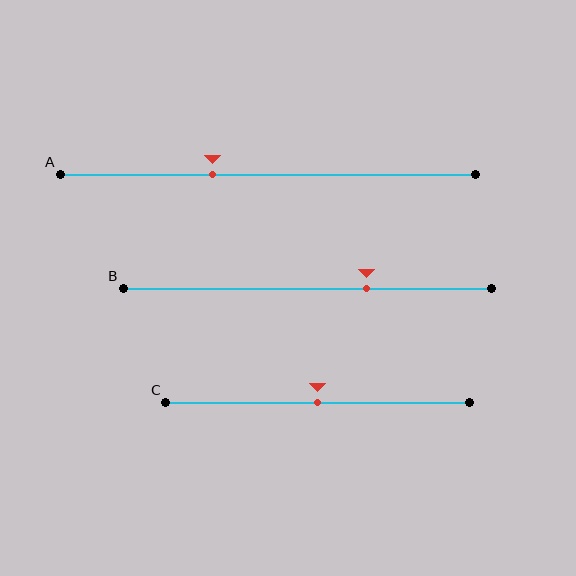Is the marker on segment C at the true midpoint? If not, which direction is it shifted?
Yes, the marker on segment C is at the true midpoint.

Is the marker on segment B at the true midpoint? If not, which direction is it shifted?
No, the marker on segment B is shifted to the right by about 16% of the segment length.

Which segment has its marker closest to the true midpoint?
Segment C has its marker closest to the true midpoint.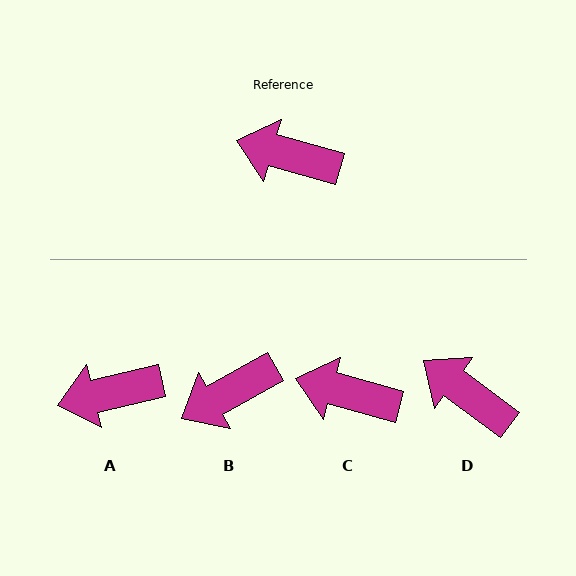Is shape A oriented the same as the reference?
No, it is off by about 29 degrees.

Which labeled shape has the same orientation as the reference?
C.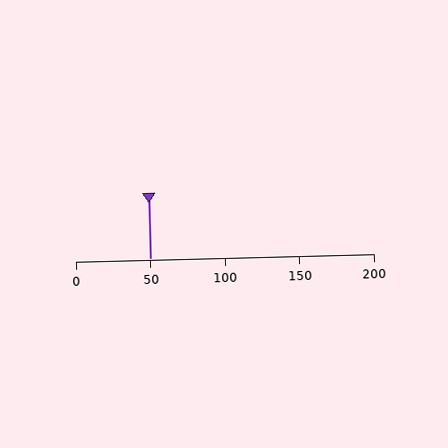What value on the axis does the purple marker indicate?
The marker indicates approximately 50.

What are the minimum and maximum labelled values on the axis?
The axis runs from 0 to 200.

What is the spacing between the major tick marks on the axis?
The major ticks are spaced 50 apart.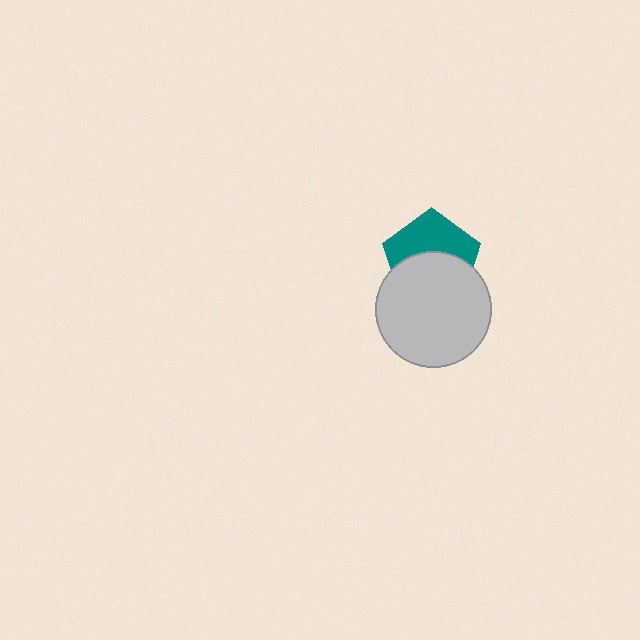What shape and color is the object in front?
The object in front is a light gray circle.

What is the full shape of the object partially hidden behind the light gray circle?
The partially hidden object is a teal pentagon.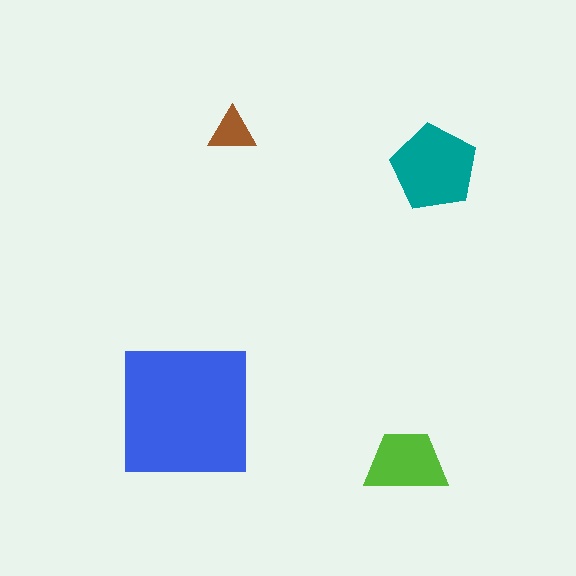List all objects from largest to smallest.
The blue square, the teal pentagon, the lime trapezoid, the brown triangle.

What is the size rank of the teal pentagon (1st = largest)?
2nd.